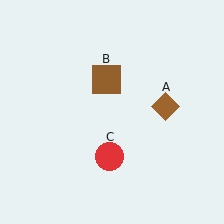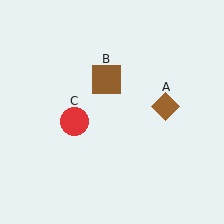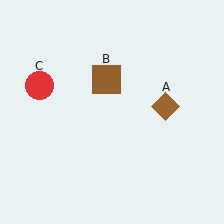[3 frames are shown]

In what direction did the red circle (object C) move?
The red circle (object C) moved up and to the left.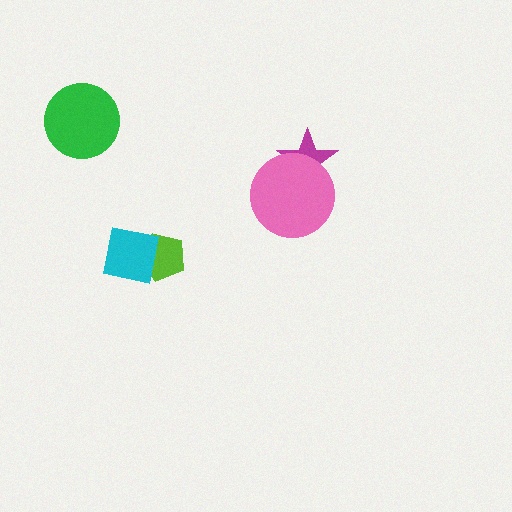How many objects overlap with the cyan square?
1 object overlaps with the cyan square.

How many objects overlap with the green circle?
0 objects overlap with the green circle.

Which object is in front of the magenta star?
The pink circle is in front of the magenta star.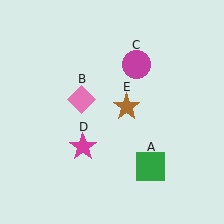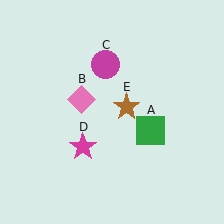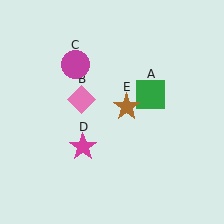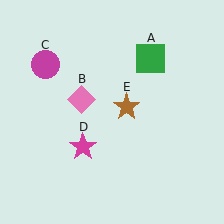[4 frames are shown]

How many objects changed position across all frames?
2 objects changed position: green square (object A), magenta circle (object C).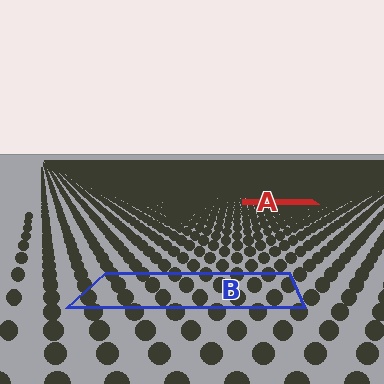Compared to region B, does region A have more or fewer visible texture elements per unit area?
Region A has more texture elements per unit area — they are packed more densely because it is farther away.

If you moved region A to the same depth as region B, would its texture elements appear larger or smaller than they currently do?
They would appear larger. At a closer depth, the same texture elements are projected at a bigger on-screen size.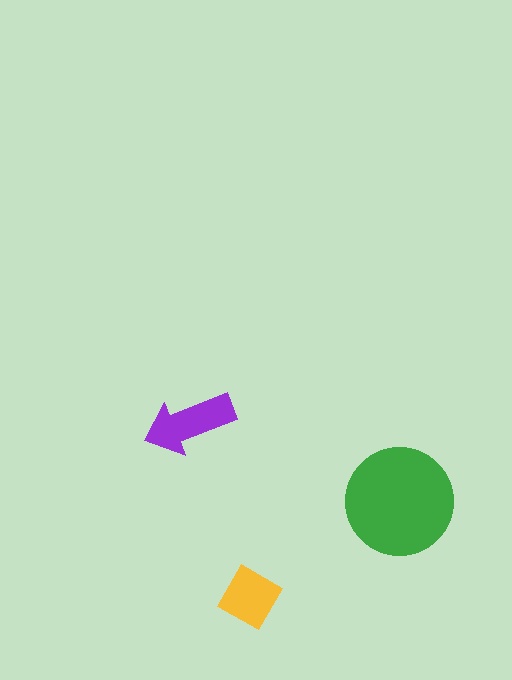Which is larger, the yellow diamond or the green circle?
The green circle.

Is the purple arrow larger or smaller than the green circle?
Smaller.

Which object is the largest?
The green circle.